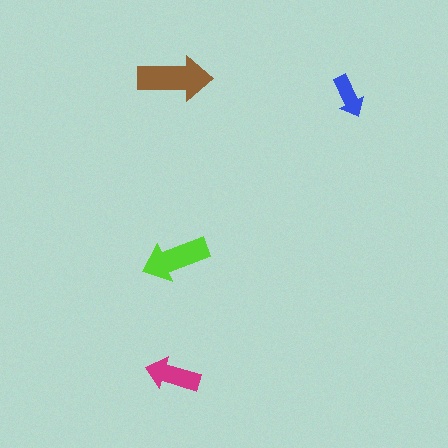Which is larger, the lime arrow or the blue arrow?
The lime one.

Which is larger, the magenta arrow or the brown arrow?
The brown one.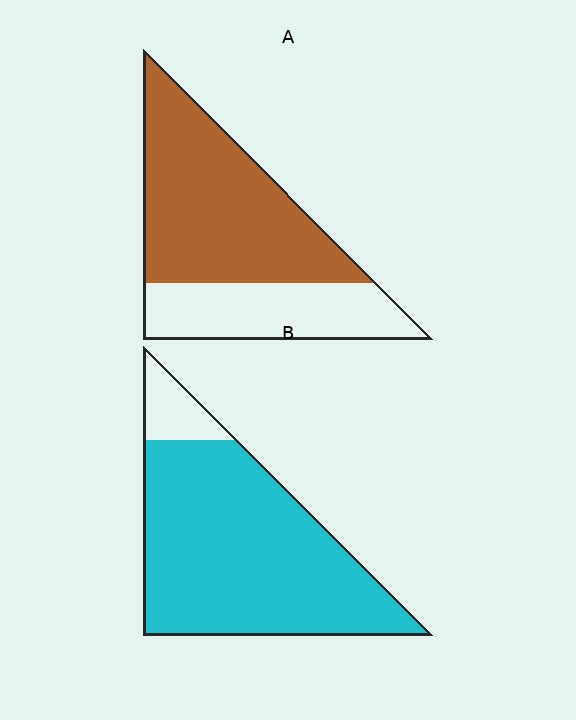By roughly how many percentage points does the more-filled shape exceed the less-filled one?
By roughly 25 percentage points (B over A).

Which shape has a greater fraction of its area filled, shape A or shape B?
Shape B.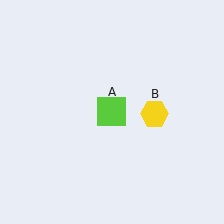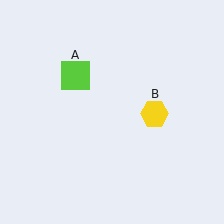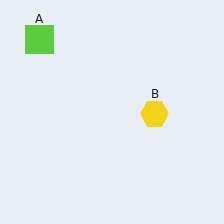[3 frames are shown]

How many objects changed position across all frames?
1 object changed position: lime square (object A).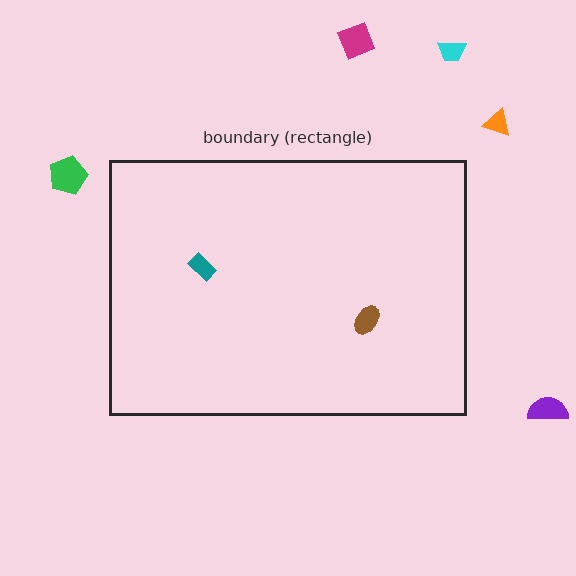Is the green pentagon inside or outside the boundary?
Outside.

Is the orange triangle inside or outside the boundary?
Outside.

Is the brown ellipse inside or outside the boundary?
Inside.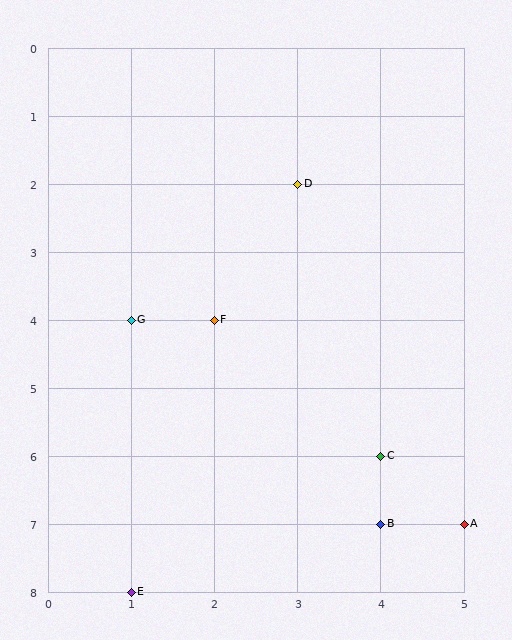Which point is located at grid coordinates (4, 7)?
Point B is at (4, 7).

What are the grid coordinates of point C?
Point C is at grid coordinates (4, 6).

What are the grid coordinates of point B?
Point B is at grid coordinates (4, 7).